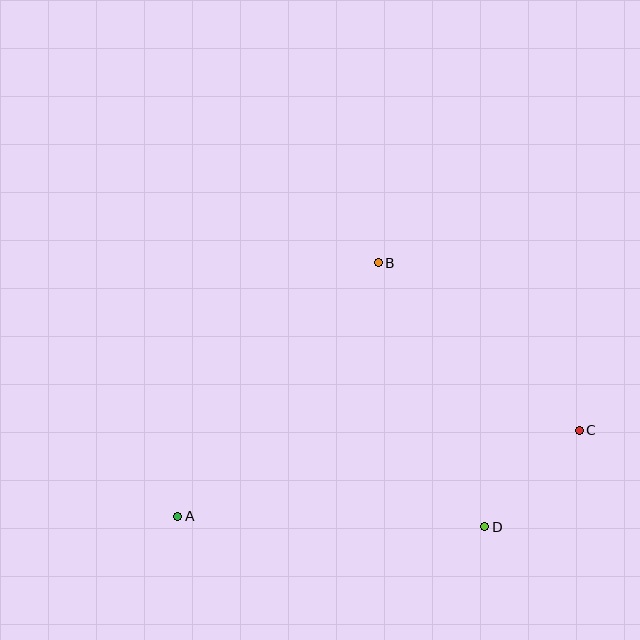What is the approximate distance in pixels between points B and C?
The distance between B and C is approximately 261 pixels.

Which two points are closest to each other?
Points C and D are closest to each other.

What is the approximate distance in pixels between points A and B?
The distance between A and B is approximately 324 pixels.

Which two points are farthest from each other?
Points A and C are farthest from each other.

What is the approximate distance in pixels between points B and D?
The distance between B and D is approximately 285 pixels.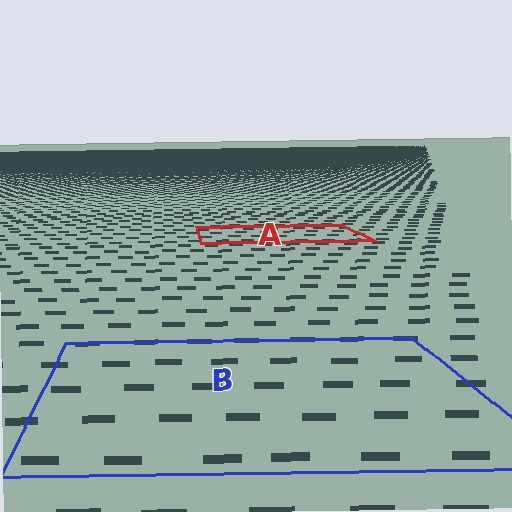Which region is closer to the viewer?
Region B is closer. The texture elements there are larger and more spread out.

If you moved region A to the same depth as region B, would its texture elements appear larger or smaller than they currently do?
They would appear larger. At a closer depth, the same texture elements are projected at a bigger on-screen size.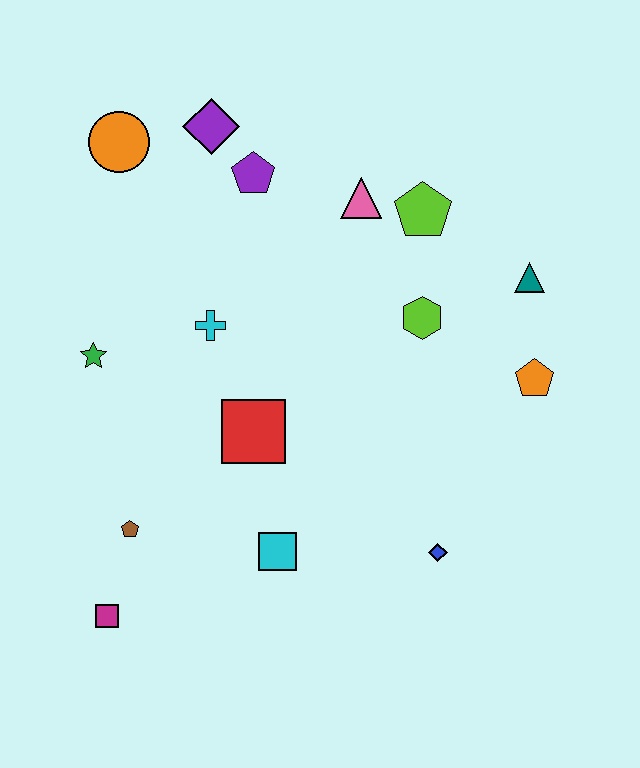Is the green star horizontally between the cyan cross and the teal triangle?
No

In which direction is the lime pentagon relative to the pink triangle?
The lime pentagon is to the right of the pink triangle.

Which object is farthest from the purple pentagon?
The magenta square is farthest from the purple pentagon.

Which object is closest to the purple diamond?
The purple pentagon is closest to the purple diamond.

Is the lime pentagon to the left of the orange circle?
No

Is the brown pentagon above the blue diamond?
Yes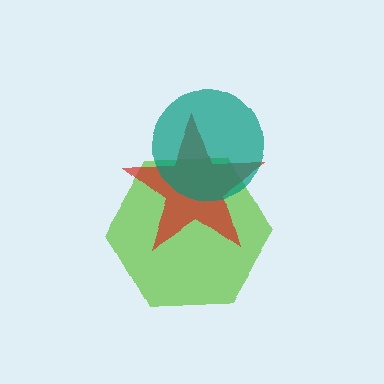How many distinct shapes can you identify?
There are 3 distinct shapes: a lime hexagon, a red star, a teal circle.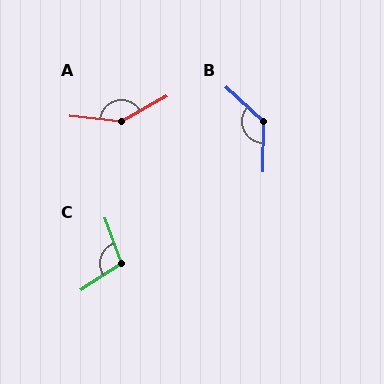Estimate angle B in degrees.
Approximately 132 degrees.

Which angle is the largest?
A, at approximately 145 degrees.